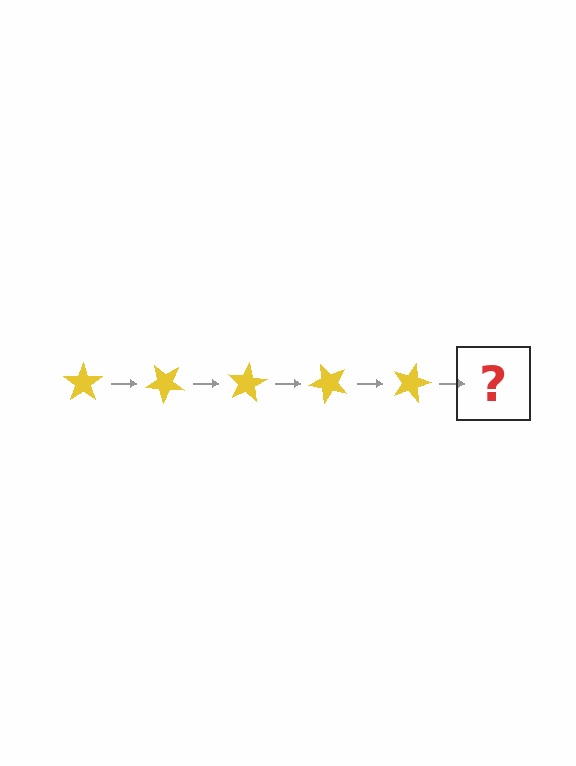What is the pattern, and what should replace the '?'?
The pattern is that the star rotates 40 degrees each step. The '?' should be a yellow star rotated 200 degrees.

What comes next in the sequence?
The next element should be a yellow star rotated 200 degrees.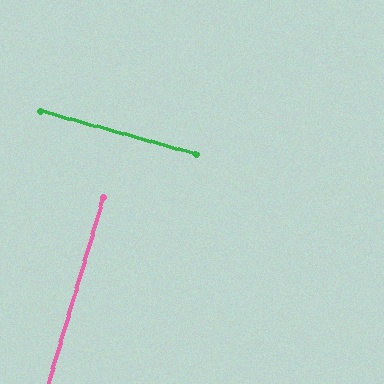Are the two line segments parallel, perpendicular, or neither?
Perpendicular — they meet at approximately 89°.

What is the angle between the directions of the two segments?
Approximately 89 degrees.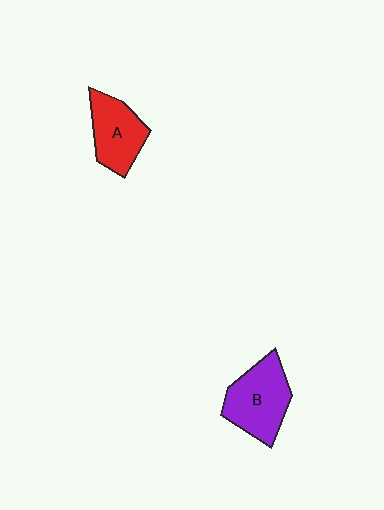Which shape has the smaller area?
Shape A (red).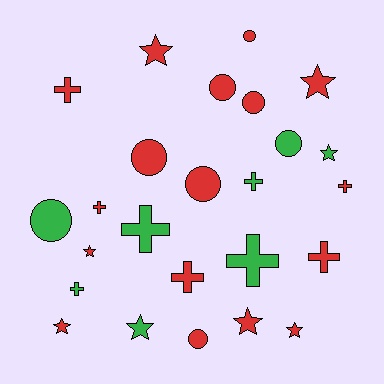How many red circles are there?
There are 6 red circles.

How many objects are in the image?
There are 25 objects.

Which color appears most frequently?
Red, with 17 objects.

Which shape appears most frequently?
Cross, with 9 objects.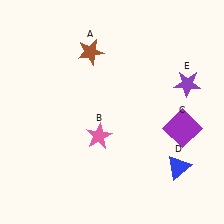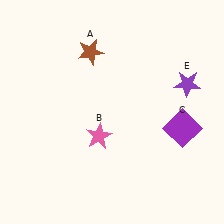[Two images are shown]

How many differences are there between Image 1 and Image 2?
There is 1 difference between the two images.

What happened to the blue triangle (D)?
The blue triangle (D) was removed in Image 2. It was in the bottom-right area of Image 1.